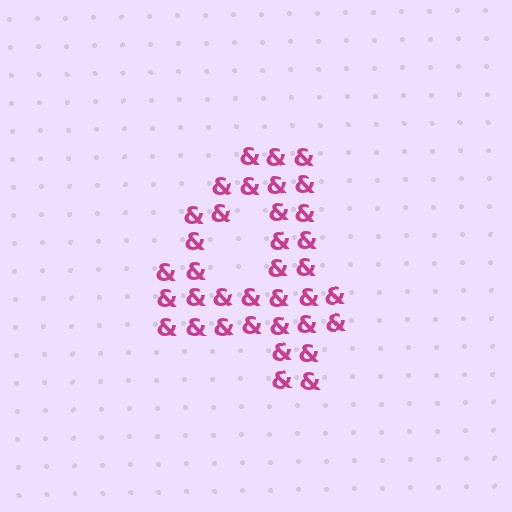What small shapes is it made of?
It is made of small ampersands.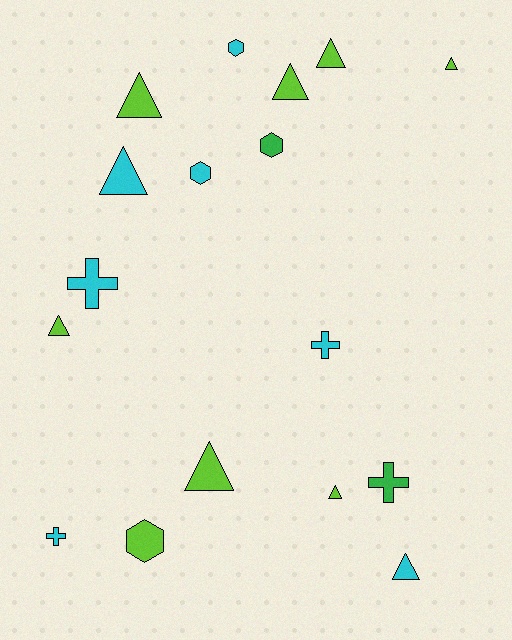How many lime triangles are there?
There are 7 lime triangles.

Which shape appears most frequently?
Triangle, with 9 objects.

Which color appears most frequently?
Lime, with 8 objects.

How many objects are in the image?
There are 17 objects.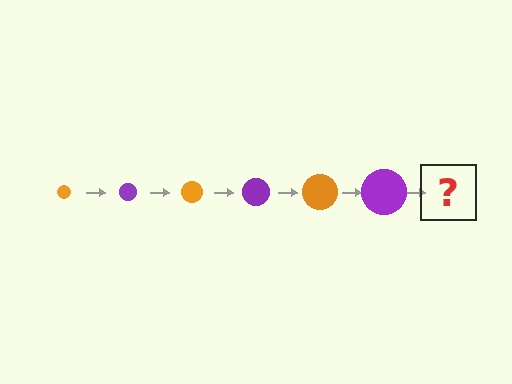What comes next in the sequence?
The next element should be an orange circle, larger than the previous one.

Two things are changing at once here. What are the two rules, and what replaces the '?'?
The two rules are that the circle grows larger each step and the color cycles through orange and purple. The '?' should be an orange circle, larger than the previous one.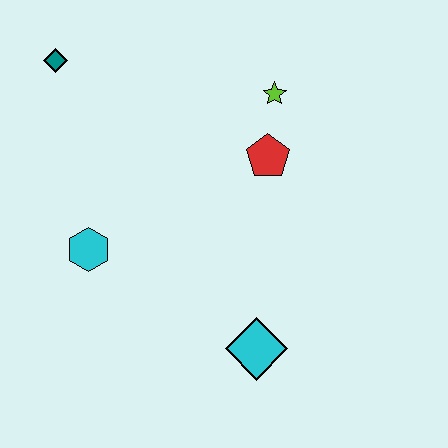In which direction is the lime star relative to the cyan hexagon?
The lime star is to the right of the cyan hexagon.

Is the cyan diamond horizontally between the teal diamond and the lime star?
Yes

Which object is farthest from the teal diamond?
The cyan diamond is farthest from the teal diamond.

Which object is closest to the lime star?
The red pentagon is closest to the lime star.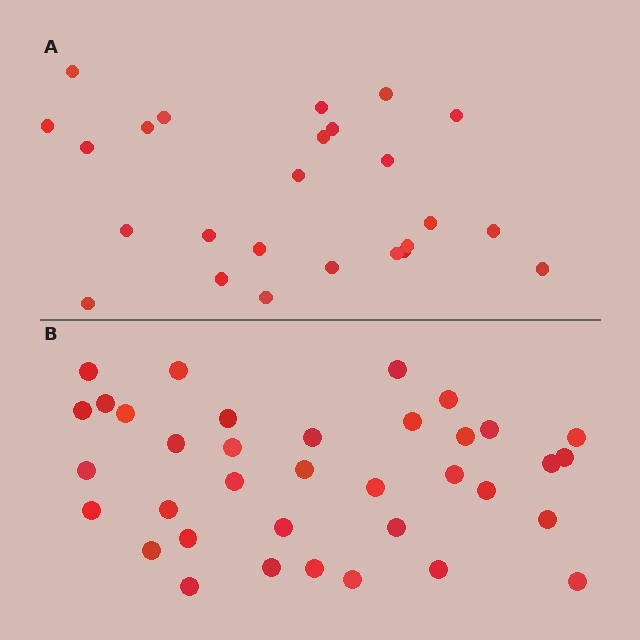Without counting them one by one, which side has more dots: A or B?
Region B (the bottom region) has more dots.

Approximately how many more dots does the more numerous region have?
Region B has roughly 12 or so more dots than region A.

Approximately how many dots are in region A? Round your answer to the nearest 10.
About 20 dots. (The exact count is 25, which rounds to 20.)